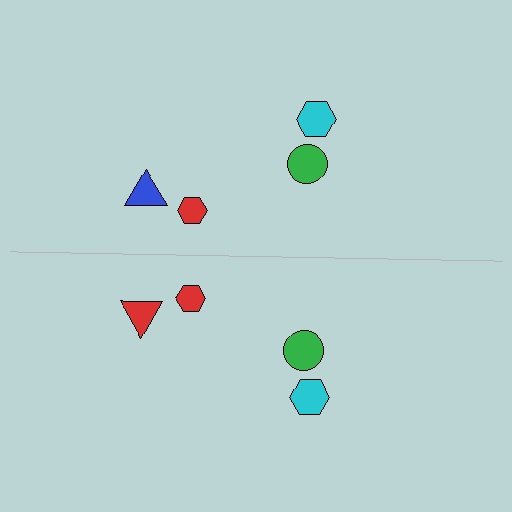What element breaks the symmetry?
The red triangle on the bottom side breaks the symmetry — its mirror counterpart is blue.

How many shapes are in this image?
There are 8 shapes in this image.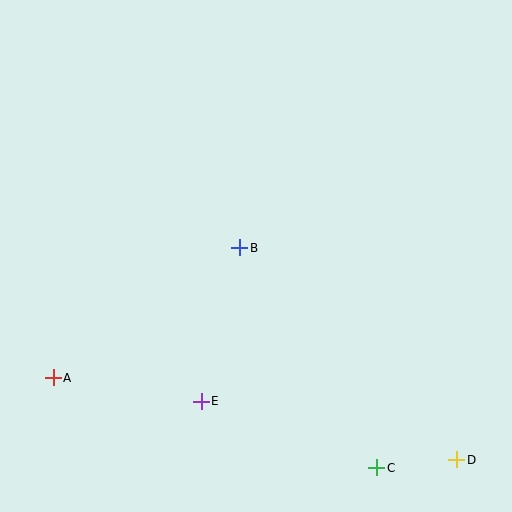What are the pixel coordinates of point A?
Point A is at (53, 378).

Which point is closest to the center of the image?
Point B at (240, 248) is closest to the center.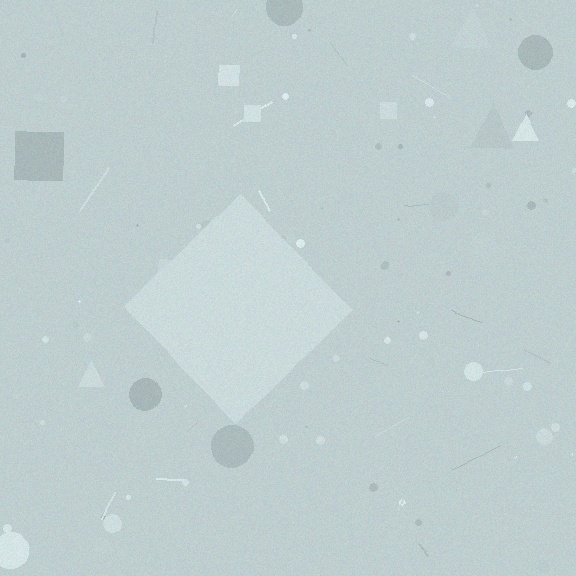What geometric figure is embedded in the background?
A diamond is embedded in the background.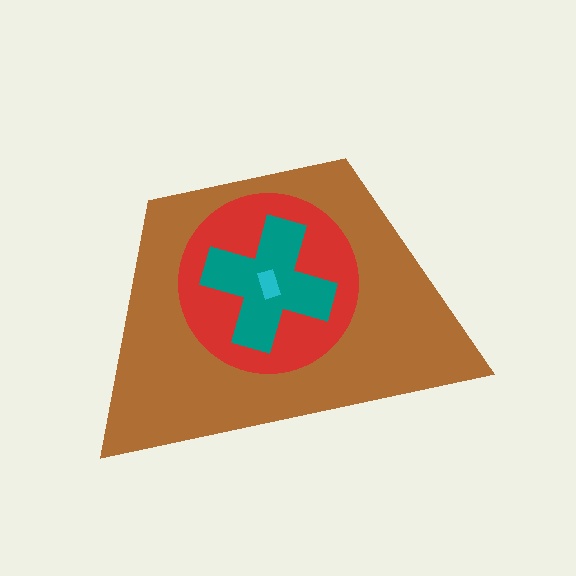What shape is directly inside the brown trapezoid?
The red circle.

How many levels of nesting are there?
4.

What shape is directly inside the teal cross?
The cyan rectangle.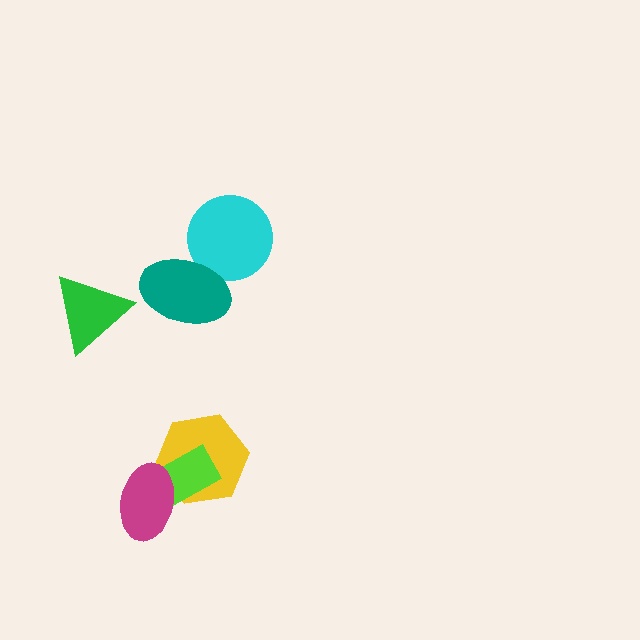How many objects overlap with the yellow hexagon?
2 objects overlap with the yellow hexagon.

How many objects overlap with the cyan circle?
1 object overlaps with the cyan circle.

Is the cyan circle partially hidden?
Yes, it is partially covered by another shape.